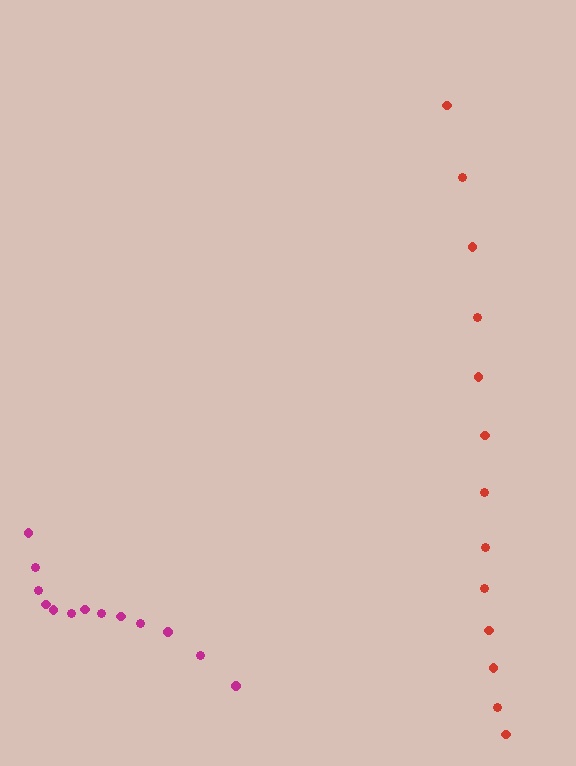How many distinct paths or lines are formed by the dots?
There are 2 distinct paths.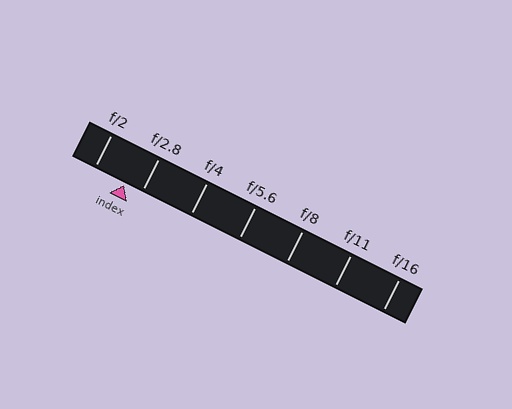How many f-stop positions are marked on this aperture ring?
There are 7 f-stop positions marked.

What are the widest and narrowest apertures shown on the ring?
The widest aperture shown is f/2 and the narrowest is f/16.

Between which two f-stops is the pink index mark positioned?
The index mark is between f/2 and f/2.8.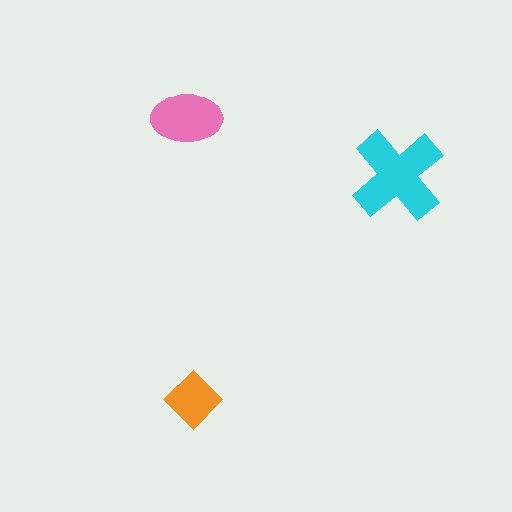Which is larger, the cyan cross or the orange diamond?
The cyan cross.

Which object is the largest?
The cyan cross.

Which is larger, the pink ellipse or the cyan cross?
The cyan cross.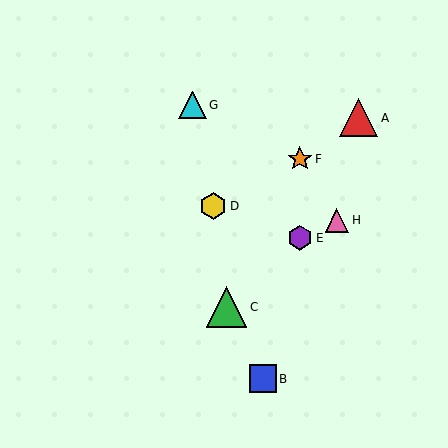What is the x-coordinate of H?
Object H is at x≈337.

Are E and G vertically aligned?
No, E is at x≈300 and G is at x≈192.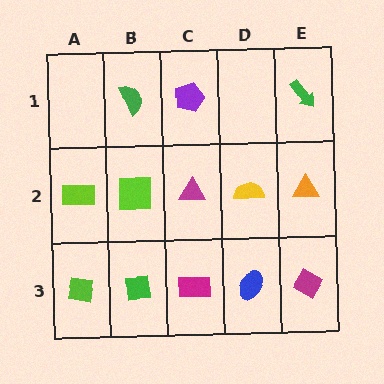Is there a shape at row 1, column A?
No, that cell is empty.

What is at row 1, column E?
A green arrow.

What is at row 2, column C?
A magenta triangle.